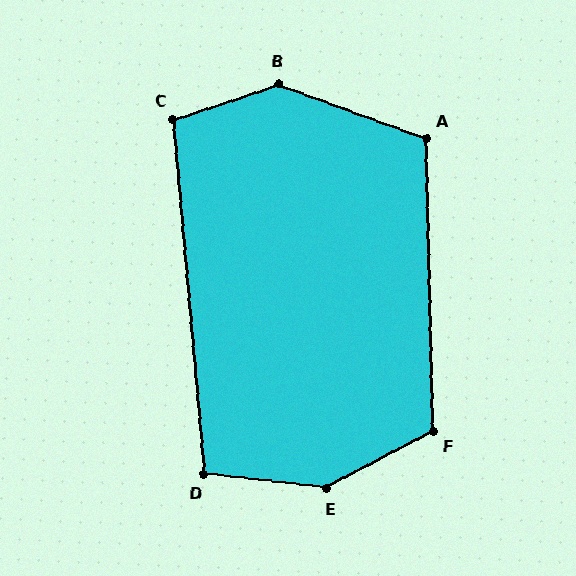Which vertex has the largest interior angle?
E, at approximately 145 degrees.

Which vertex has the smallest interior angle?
D, at approximately 102 degrees.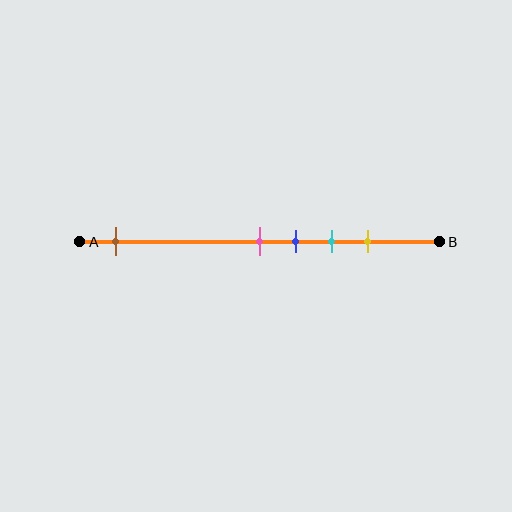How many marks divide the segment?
There are 5 marks dividing the segment.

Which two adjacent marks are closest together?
The pink and blue marks are the closest adjacent pair.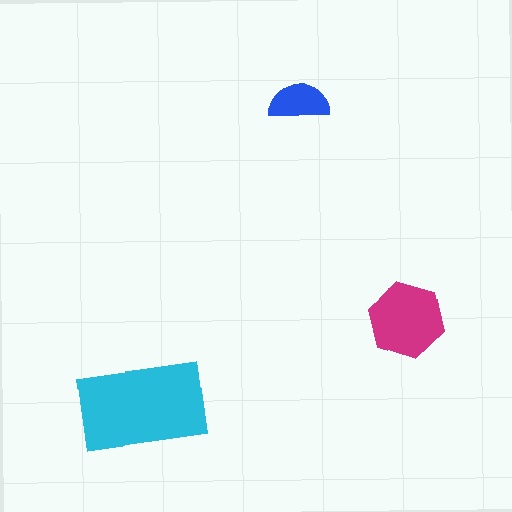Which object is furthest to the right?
The magenta hexagon is rightmost.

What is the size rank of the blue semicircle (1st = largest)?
3rd.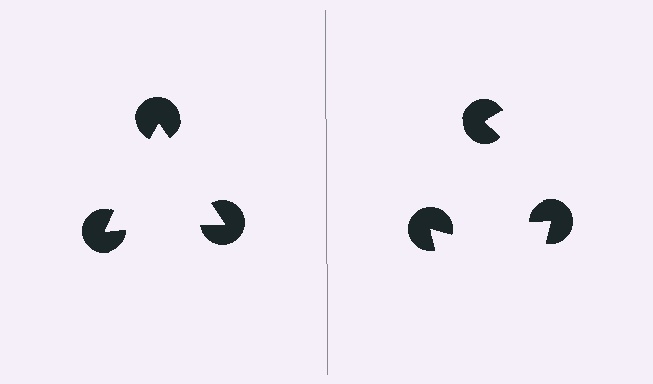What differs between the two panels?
The pac-man discs are positioned identically on both sides; only the wedge orientations differ. On the left they align to a triangle; on the right they are misaligned.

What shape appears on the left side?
An illusory triangle.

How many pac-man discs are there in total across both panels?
6 — 3 on each side.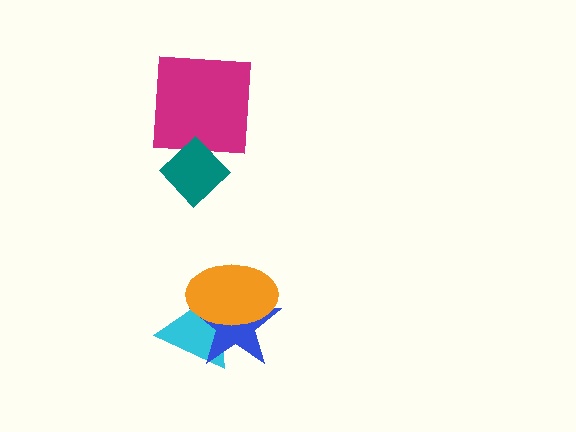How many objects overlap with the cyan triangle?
2 objects overlap with the cyan triangle.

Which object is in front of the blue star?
The orange ellipse is in front of the blue star.